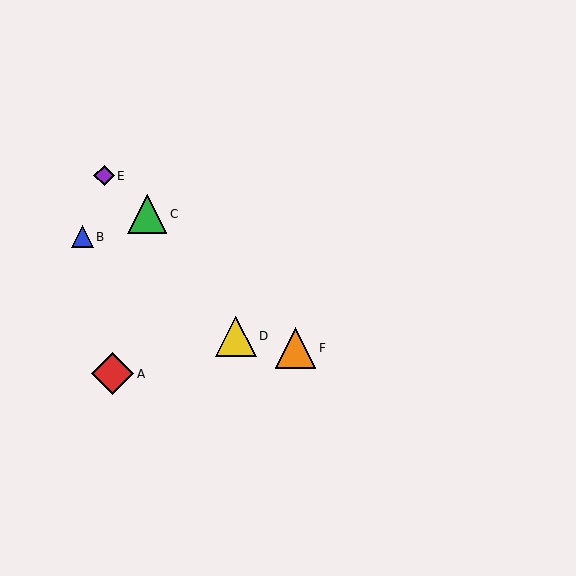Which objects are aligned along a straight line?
Objects C, E, F are aligned along a straight line.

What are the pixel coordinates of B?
Object B is at (82, 237).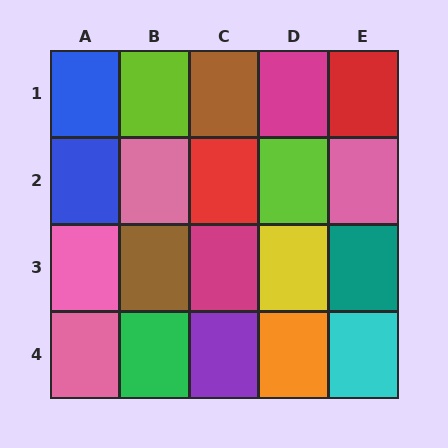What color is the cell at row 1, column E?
Red.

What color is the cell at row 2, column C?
Red.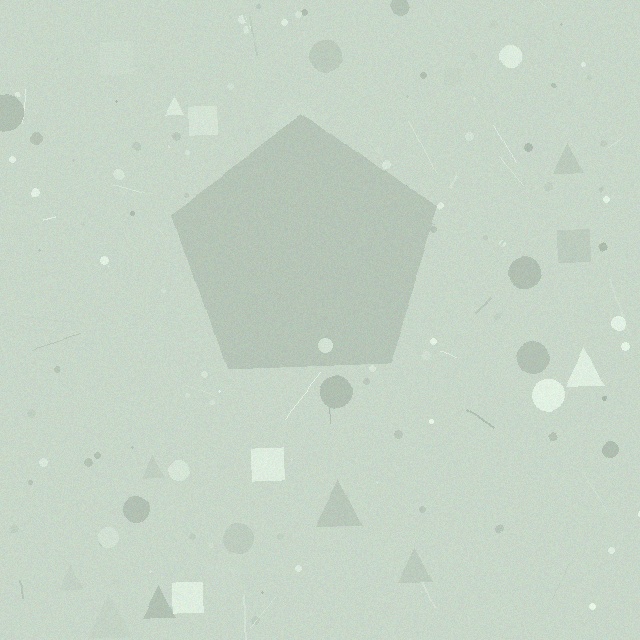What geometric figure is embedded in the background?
A pentagon is embedded in the background.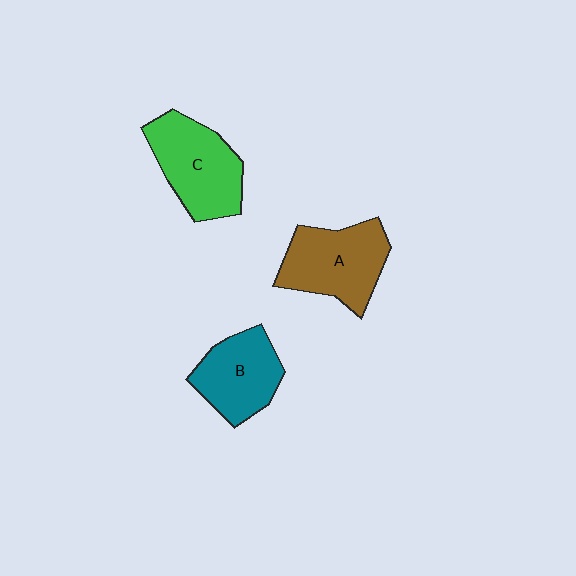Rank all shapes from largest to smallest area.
From largest to smallest: A (brown), C (green), B (teal).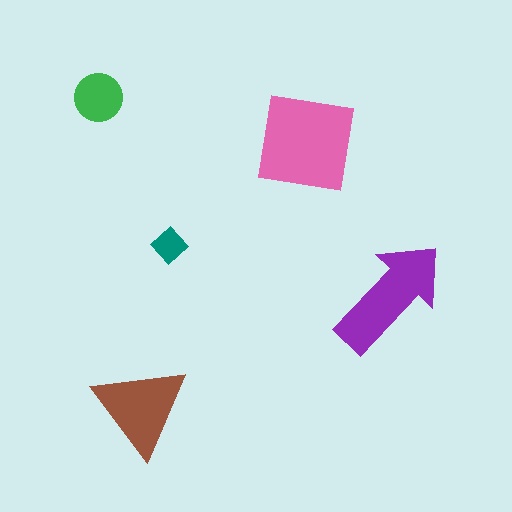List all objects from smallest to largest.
The teal diamond, the green circle, the brown triangle, the purple arrow, the pink square.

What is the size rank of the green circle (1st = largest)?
4th.